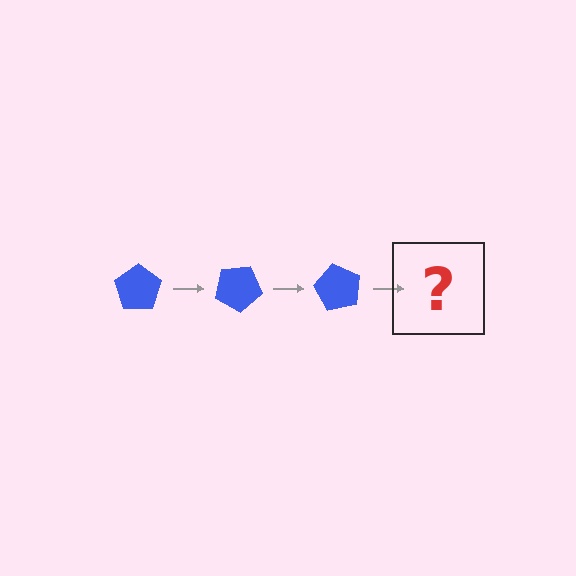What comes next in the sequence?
The next element should be a blue pentagon rotated 90 degrees.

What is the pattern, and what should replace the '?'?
The pattern is that the pentagon rotates 30 degrees each step. The '?' should be a blue pentagon rotated 90 degrees.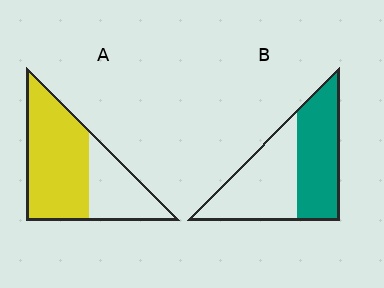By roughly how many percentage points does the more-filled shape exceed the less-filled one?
By roughly 15 percentage points (A over B).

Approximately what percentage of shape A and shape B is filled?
A is approximately 65% and B is approximately 50%.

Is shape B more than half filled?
Roughly half.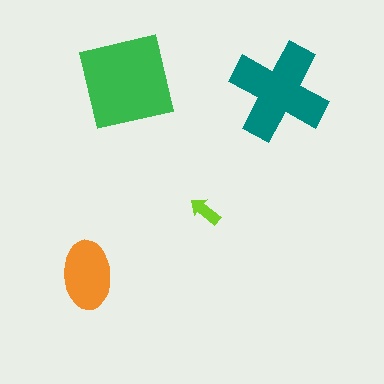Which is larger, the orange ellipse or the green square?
The green square.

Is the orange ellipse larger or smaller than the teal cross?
Smaller.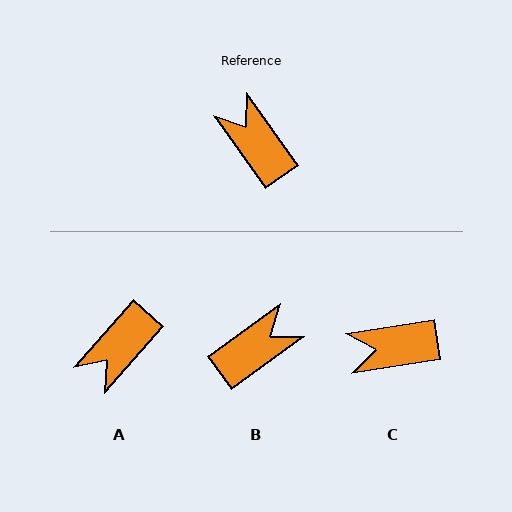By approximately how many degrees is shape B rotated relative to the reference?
Approximately 90 degrees clockwise.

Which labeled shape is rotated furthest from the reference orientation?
A, about 103 degrees away.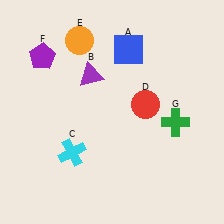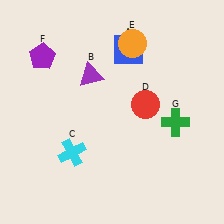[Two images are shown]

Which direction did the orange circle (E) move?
The orange circle (E) moved right.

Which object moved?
The orange circle (E) moved right.